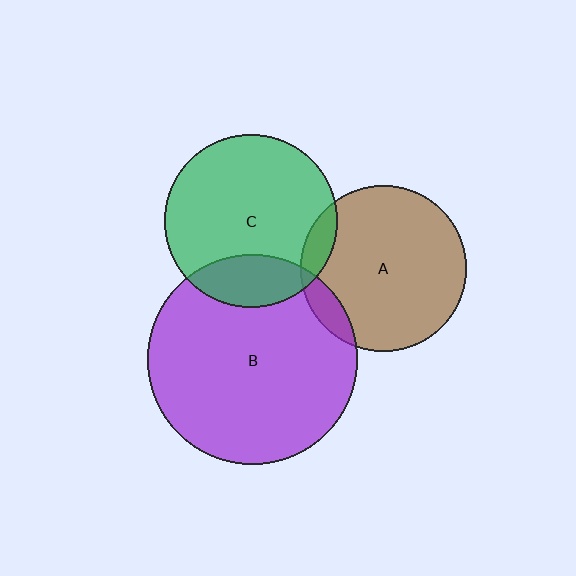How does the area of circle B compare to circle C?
Approximately 1.5 times.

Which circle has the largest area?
Circle B (purple).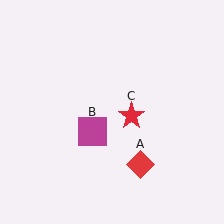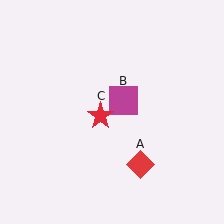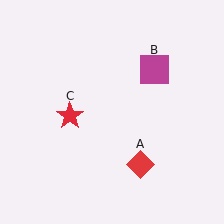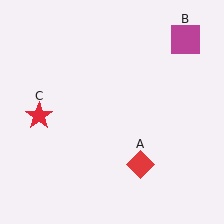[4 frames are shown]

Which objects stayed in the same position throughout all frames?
Red diamond (object A) remained stationary.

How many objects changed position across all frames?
2 objects changed position: magenta square (object B), red star (object C).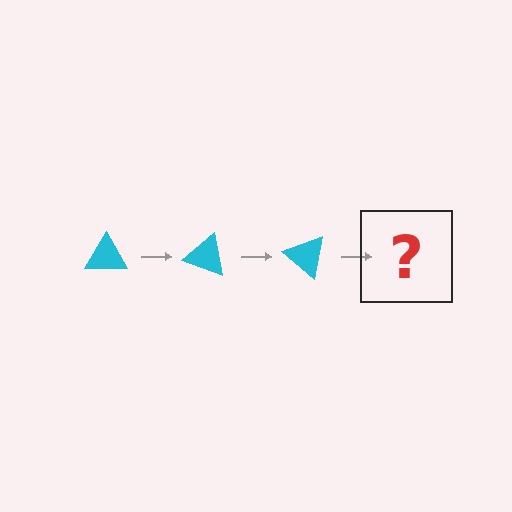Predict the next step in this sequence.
The next step is a cyan triangle rotated 60 degrees.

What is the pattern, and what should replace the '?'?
The pattern is that the triangle rotates 20 degrees each step. The '?' should be a cyan triangle rotated 60 degrees.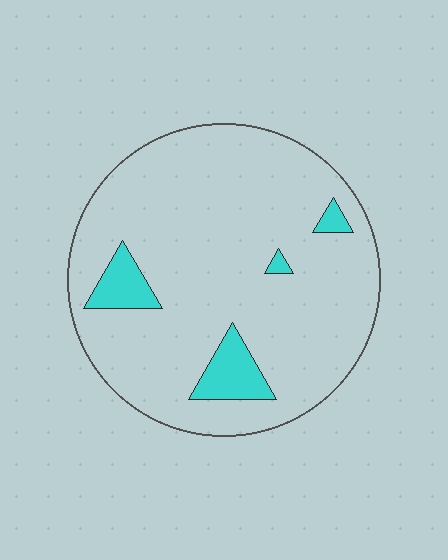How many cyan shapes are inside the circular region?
4.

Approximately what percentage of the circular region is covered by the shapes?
Approximately 10%.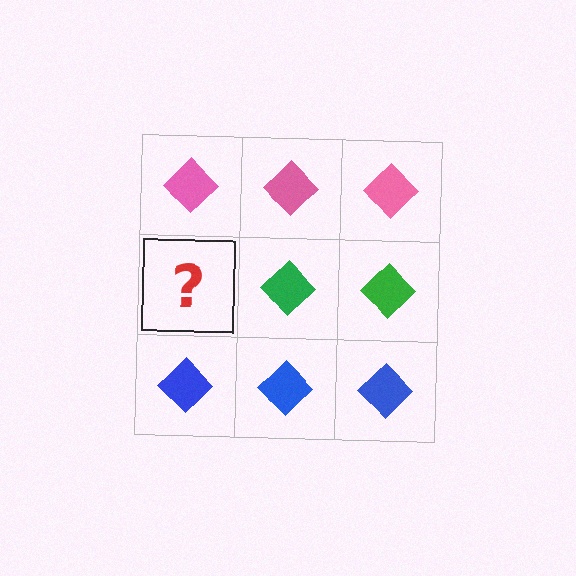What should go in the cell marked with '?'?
The missing cell should contain a green diamond.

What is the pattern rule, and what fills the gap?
The rule is that each row has a consistent color. The gap should be filled with a green diamond.